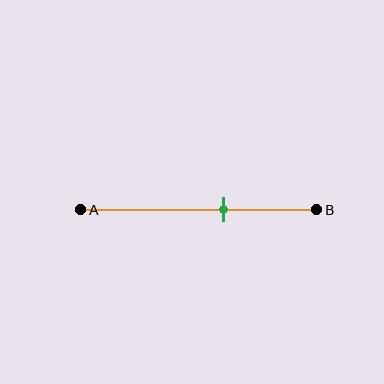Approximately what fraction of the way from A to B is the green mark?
The green mark is approximately 60% of the way from A to B.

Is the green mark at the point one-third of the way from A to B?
No, the mark is at about 60% from A, not at the 33% one-third point.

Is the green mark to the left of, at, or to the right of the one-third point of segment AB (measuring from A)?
The green mark is to the right of the one-third point of segment AB.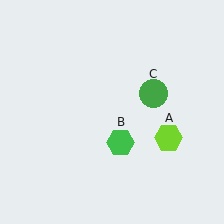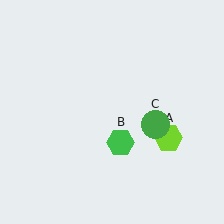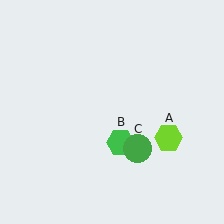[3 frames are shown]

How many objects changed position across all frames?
1 object changed position: green circle (object C).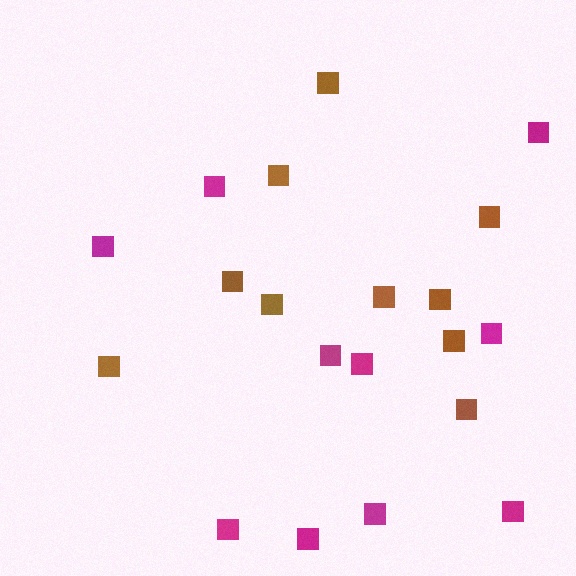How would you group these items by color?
There are 2 groups: one group of magenta squares (10) and one group of brown squares (10).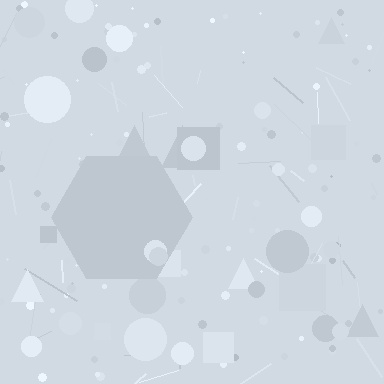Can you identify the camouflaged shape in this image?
The camouflaged shape is a hexagon.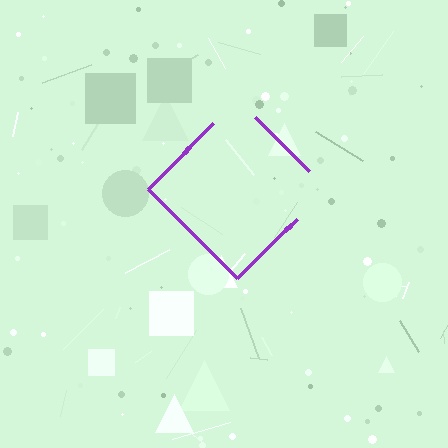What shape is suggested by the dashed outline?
The dashed outline suggests a diamond.